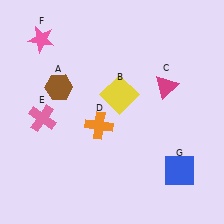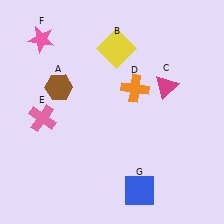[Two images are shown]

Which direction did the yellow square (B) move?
The yellow square (B) moved up.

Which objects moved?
The objects that moved are: the yellow square (B), the orange cross (D), the blue square (G).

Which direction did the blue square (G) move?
The blue square (G) moved left.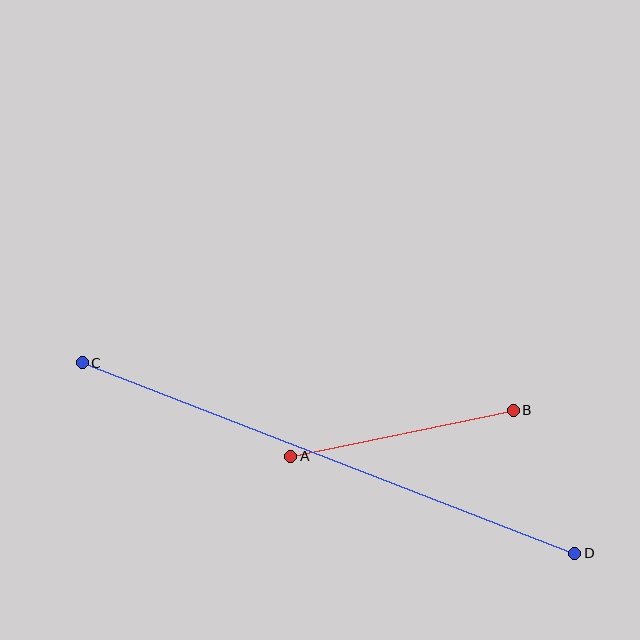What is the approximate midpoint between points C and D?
The midpoint is at approximately (329, 458) pixels.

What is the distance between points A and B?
The distance is approximately 227 pixels.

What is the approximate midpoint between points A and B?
The midpoint is at approximately (402, 433) pixels.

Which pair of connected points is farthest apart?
Points C and D are farthest apart.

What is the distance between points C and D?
The distance is approximately 528 pixels.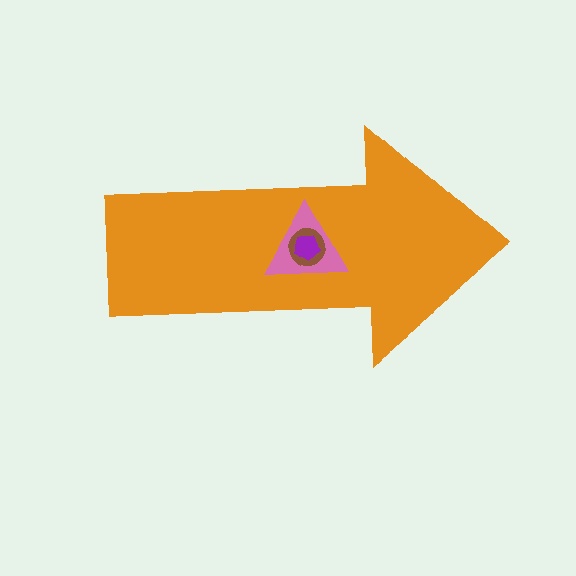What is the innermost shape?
The purple pentagon.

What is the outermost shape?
The orange arrow.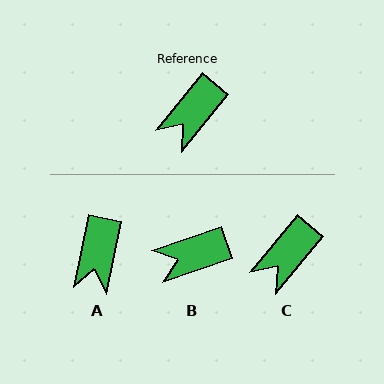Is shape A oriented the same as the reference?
No, it is off by about 28 degrees.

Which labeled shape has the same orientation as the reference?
C.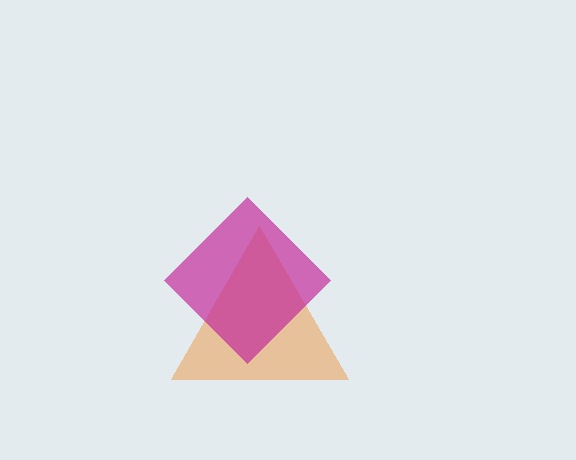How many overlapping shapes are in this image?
There are 2 overlapping shapes in the image.